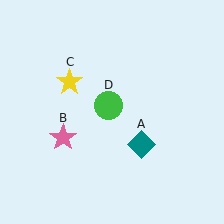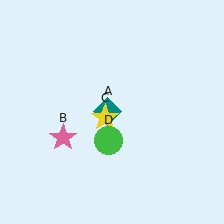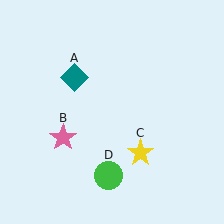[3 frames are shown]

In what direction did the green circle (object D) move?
The green circle (object D) moved down.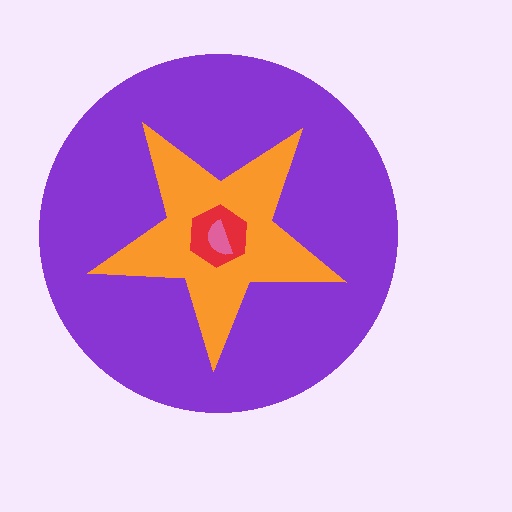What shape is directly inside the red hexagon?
The pink semicircle.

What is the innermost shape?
The pink semicircle.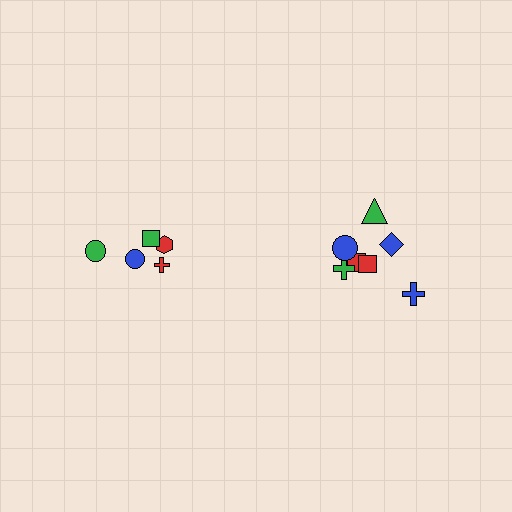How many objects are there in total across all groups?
There are 13 objects.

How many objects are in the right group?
There are 8 objects.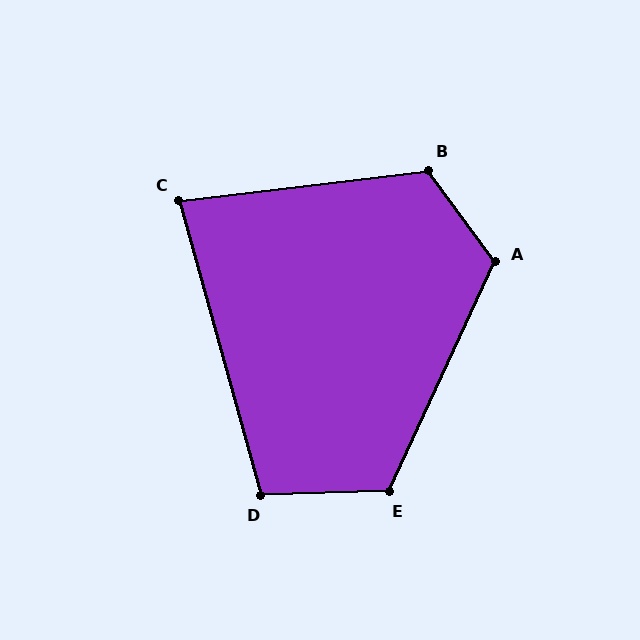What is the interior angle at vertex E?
Approximately 116 degrees (obtuse).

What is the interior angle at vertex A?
Approximately 119 degrees (obtuse).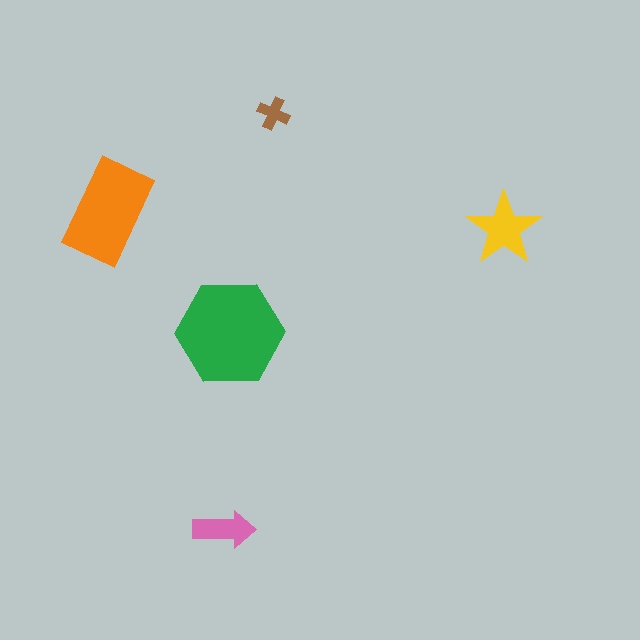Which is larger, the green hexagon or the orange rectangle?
The green hexagon.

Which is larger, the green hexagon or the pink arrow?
The green hexagon.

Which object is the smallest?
The brown cross.